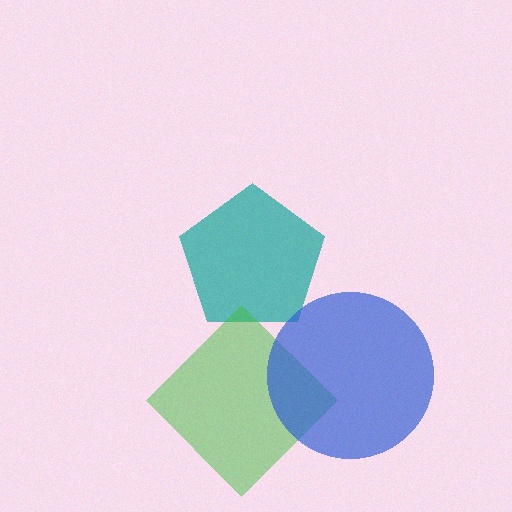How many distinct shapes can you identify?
There are 3 distinct shapes: a teal pentagon, a green diamond, a blue circle.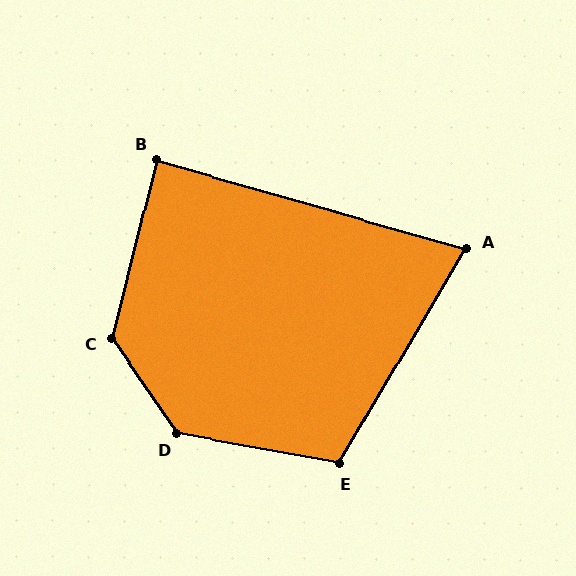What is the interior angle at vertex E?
Approximately 110 degrees (obtuse).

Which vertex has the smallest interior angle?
A, at approximately 75 degrees.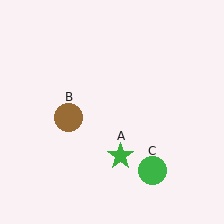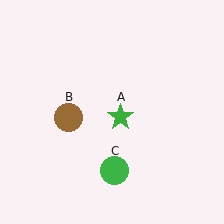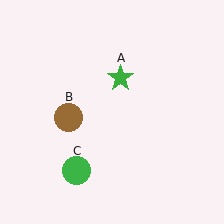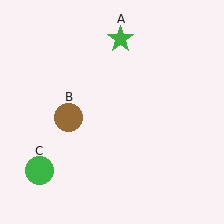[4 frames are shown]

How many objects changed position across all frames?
2 objects changed position: green star (object A), green circle (object C).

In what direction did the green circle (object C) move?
The green circle (object C) moved left.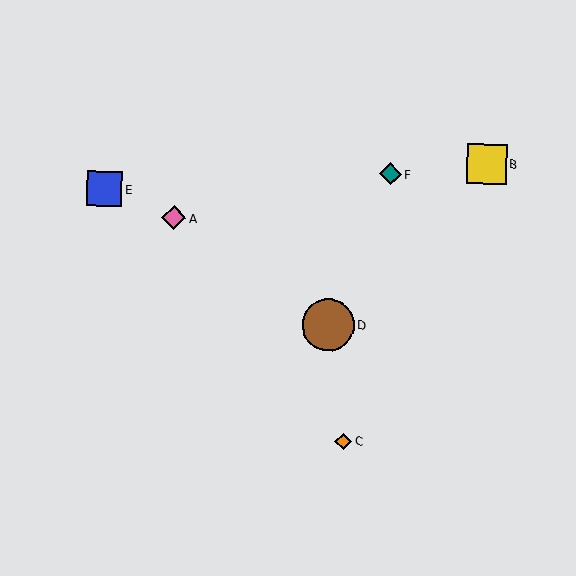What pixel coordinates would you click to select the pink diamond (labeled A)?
Click at (174, 218) to select the pink diamond A.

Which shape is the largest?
The brown circle (labeled D) is the largest.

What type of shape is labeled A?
Shape A is a pink diamond.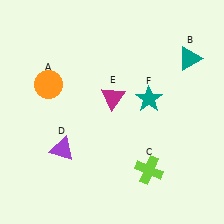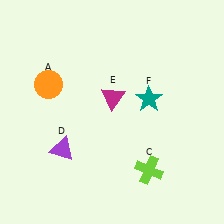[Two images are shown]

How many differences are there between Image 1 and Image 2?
There is 1 difference between the two images.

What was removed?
The teal triangle (B) was removed in Image 2.